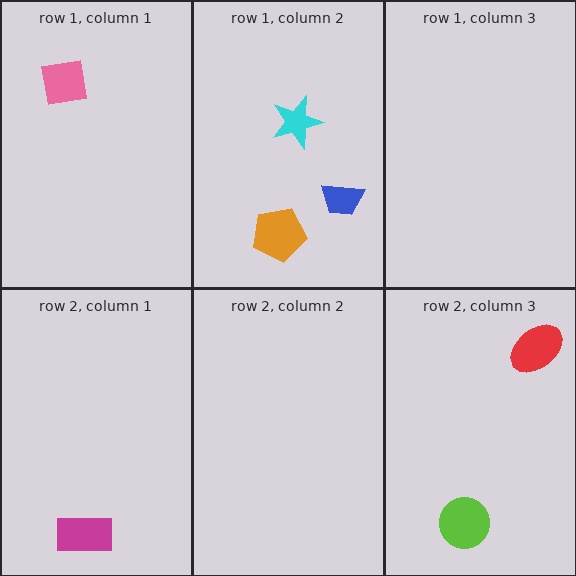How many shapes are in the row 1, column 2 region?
3.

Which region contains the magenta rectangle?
The row 2, column 1 region.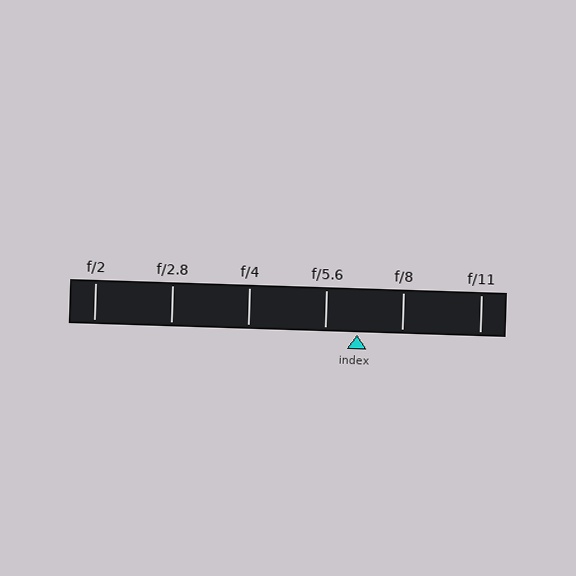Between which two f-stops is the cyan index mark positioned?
The index mark is between f/5.6 and f/8.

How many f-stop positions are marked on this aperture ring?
There are 6 f-stop positions marked.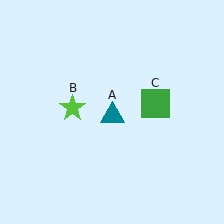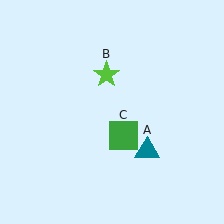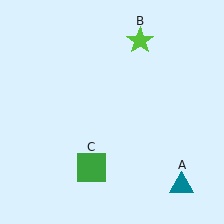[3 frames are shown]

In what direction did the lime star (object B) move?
The lime star (object B) moved up and to the right.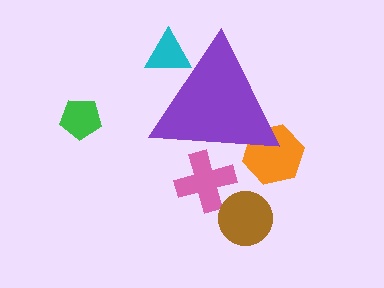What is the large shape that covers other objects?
A purple triangle.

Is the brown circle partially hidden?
No, the brown circle is fully visible.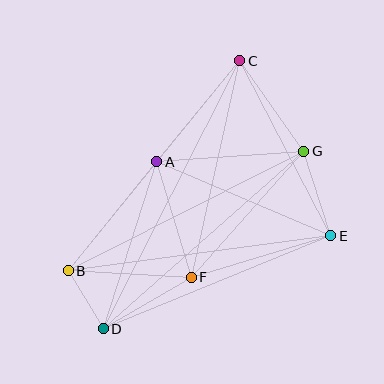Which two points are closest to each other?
Points B and D are closest to each other.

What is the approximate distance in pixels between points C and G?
The distance between C and G is approximately 111 pixels.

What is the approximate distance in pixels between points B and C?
The distance between B and C is approximately 271 pixels.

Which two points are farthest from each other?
Points C and D are farthest from each other.